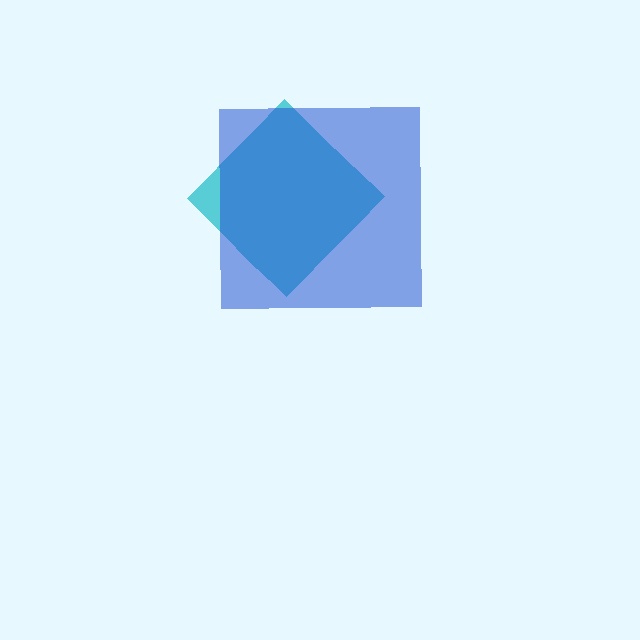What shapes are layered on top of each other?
The layered shapes are: a cyan diamond, a blue square.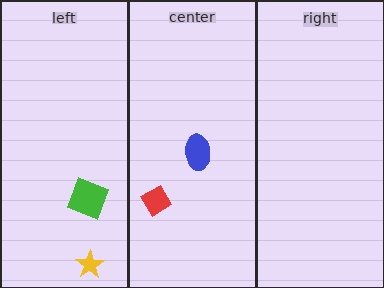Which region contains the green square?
The left region.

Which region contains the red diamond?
The center region.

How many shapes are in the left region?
2.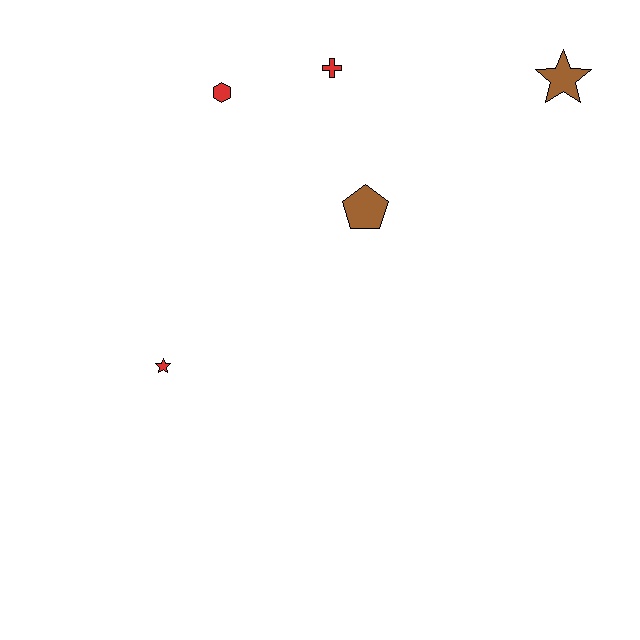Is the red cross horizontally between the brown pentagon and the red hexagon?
Yes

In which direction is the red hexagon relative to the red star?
The red hexagon is above the red star.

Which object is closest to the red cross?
The red hexagon is closest to the red cross.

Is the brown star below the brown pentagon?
No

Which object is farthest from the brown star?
The red star is farthest from the brown star.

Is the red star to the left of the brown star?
Yes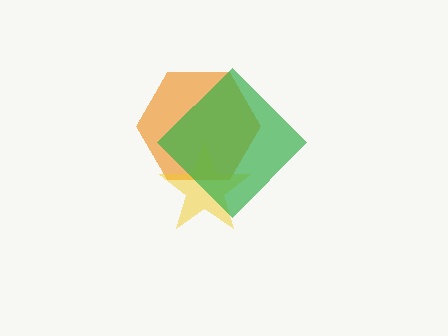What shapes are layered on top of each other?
The layered shapes are: an orange hexagon, a yellow star, a green diamond.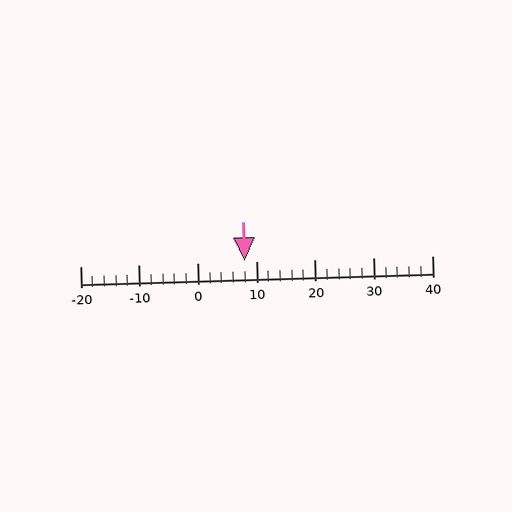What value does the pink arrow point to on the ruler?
The pink arrow points to approximately 8.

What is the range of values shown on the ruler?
The ruler shows values from -20 to 40.